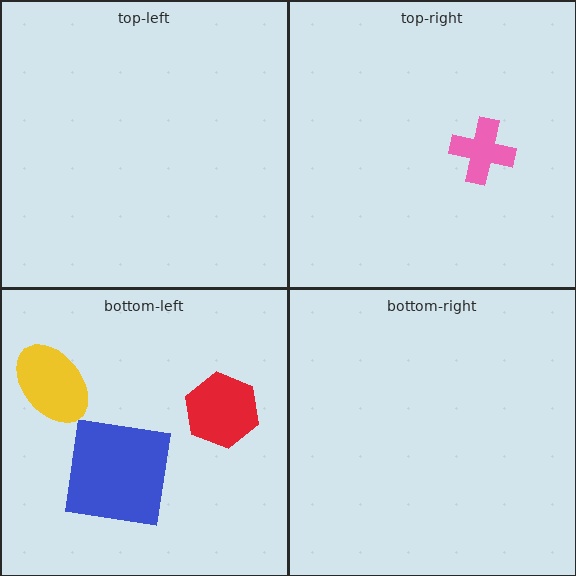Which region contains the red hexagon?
The bottom-left region.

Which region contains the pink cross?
The top-right region.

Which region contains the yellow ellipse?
The bottom-left region.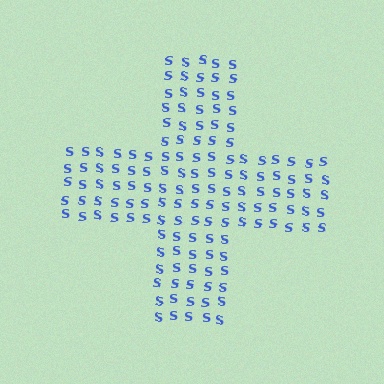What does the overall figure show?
The overall figure shows a cross.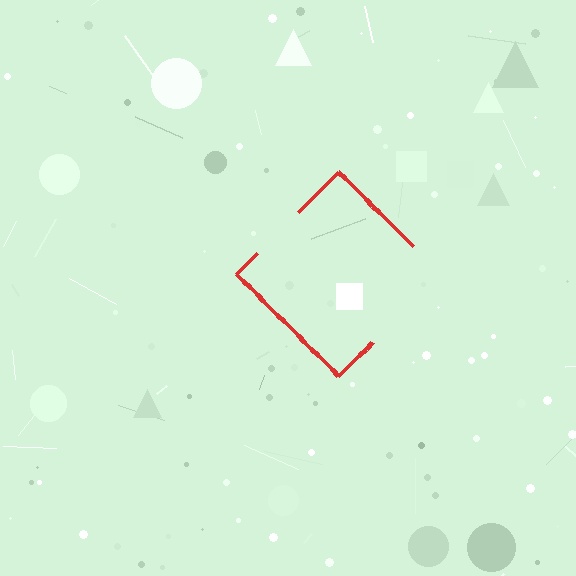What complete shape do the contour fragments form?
The contour fragments form a diamond.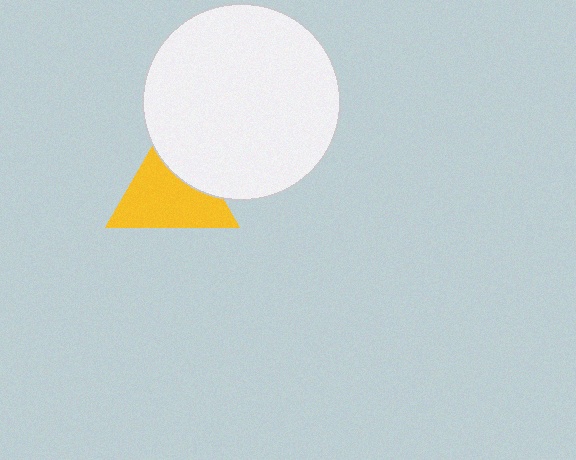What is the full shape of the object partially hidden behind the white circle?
The partially hidden object is a yellow triangle.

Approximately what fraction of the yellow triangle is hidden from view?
Roughly 31% of the yellow triangle is hidden behind the white circle.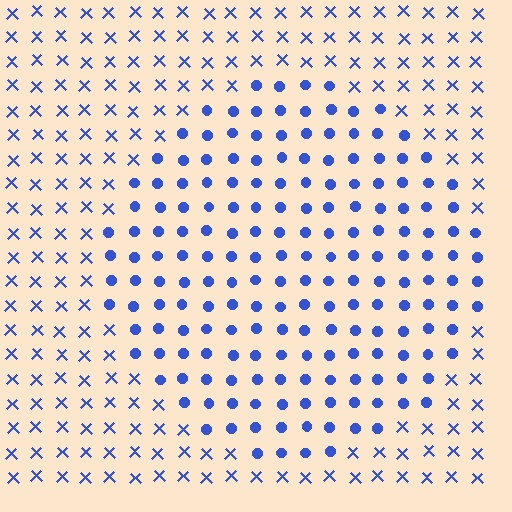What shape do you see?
I see a circle.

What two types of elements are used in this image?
The image uses circles inside the circle region and X marks outside it.